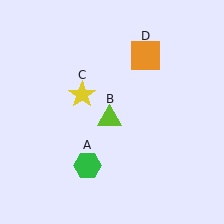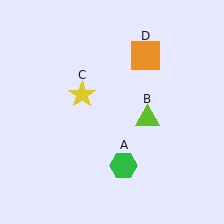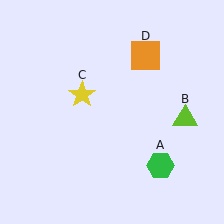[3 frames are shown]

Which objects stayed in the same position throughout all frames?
Yellow star (object C) and orange square (object D) remained stationary.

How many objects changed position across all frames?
2 objects changed position: green hexagon (object A), lime triangle (object B).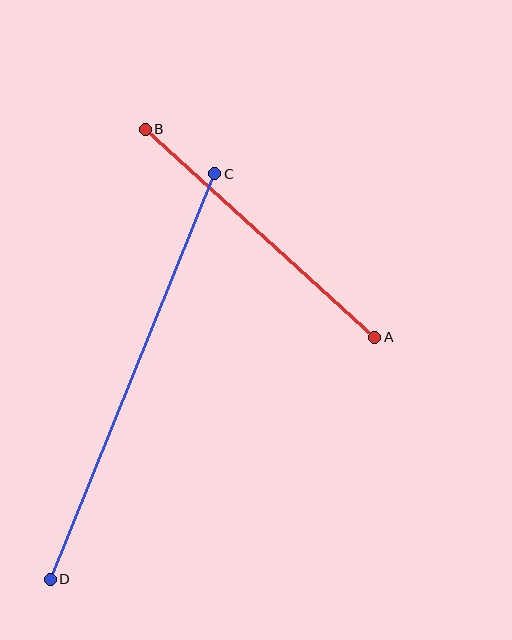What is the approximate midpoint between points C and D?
The midpoint is at approximately (132, 376) pixels.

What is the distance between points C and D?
The distance is approximately 438 pixels.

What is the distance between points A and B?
The distance is approximately 310 pixels.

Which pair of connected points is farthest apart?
Points C and D are farthest apart.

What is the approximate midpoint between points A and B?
The midpoint is at approximately (260, 233) pixels.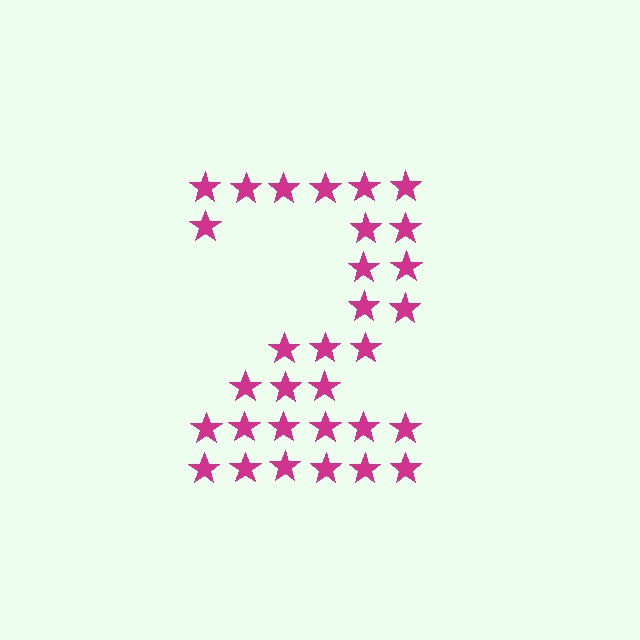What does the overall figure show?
The overall figure shows the digit 2.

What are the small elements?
The small elements are stars.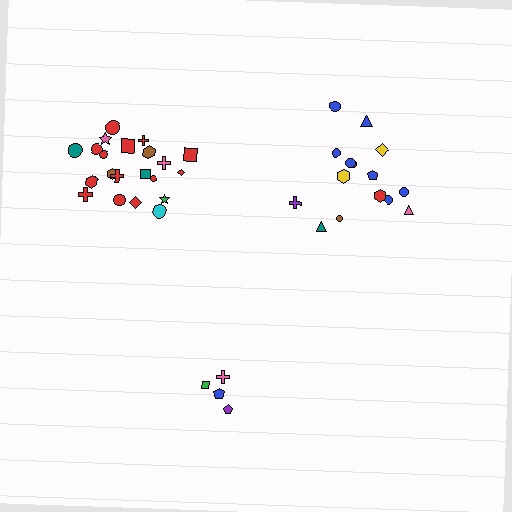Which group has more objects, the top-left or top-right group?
The top-left group.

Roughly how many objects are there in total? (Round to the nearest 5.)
Roughly 40 objects in total.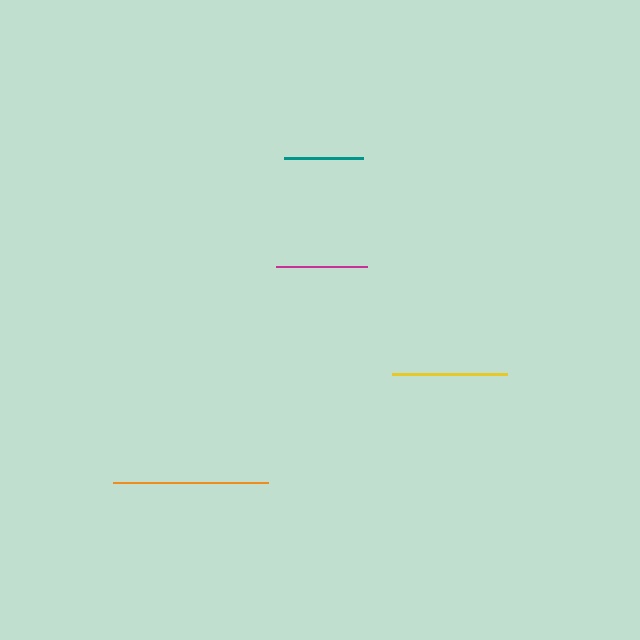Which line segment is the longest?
The orange line is the longest at approximately 155 pixels.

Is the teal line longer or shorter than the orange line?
The orange line is longer than the teal line.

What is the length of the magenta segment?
The magenta segment is approximately 90 pixels long.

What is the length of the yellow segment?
The yellow segment is approximately 114 pixels long.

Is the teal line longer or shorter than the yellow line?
The yellow line is longer than the teal line.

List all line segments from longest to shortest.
From longest to shortest: orange, yellow, magenta, teal.